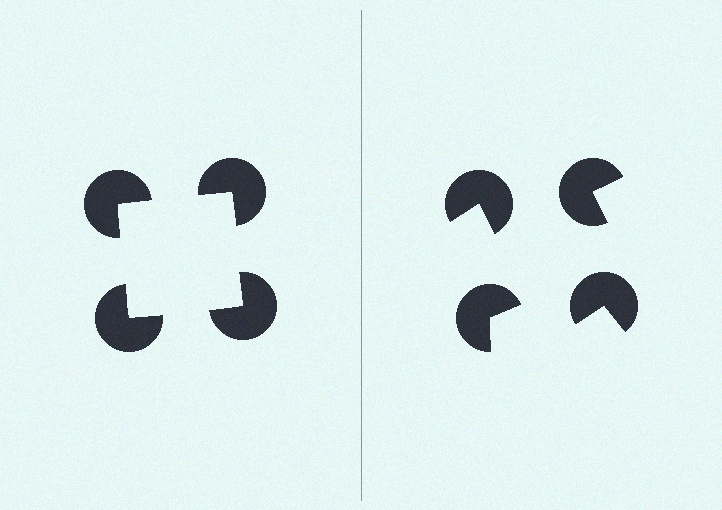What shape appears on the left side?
An illusory square.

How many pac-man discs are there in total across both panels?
8 — 4 on each side.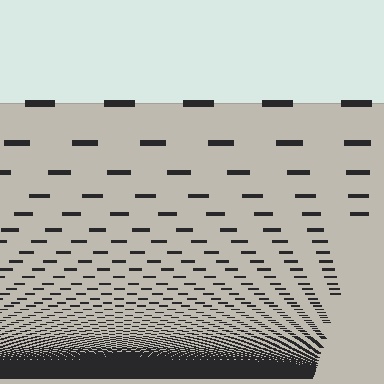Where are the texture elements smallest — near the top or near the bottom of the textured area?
Near the bottom.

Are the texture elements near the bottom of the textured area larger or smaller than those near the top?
Smaller. The gradient is inverted — elements near the bottom are smaller and denser.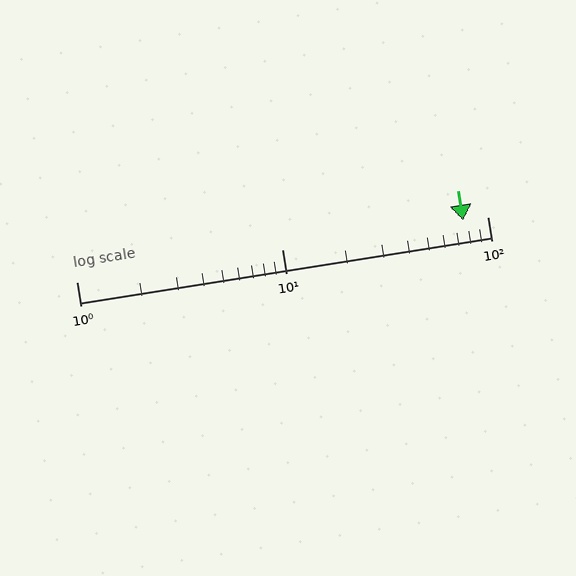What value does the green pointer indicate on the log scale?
The pointer indicates approximately 76.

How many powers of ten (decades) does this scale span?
The scale spans 2 decades, from 1 to 100.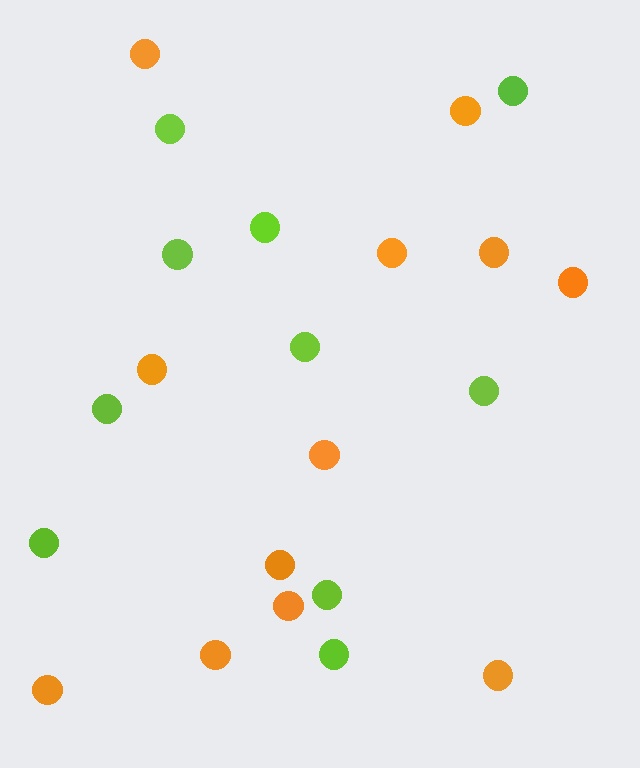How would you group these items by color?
There are 2 groups: one group of lime circles (10) and one group of orange circles (12).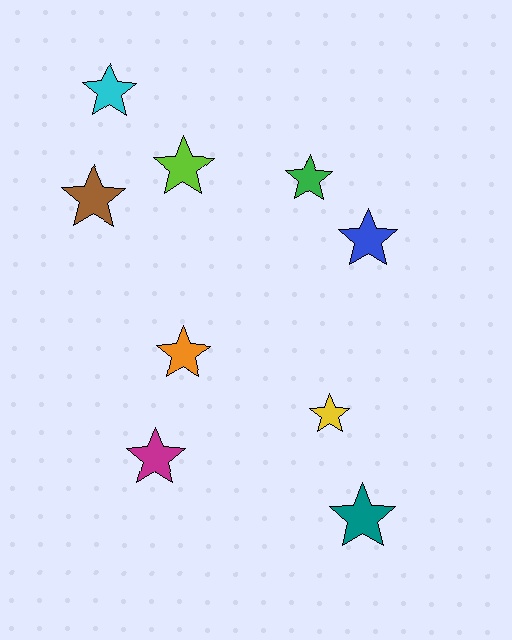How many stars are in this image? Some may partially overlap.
There are 9 stars.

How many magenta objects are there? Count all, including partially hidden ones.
There is 1 magenta object.